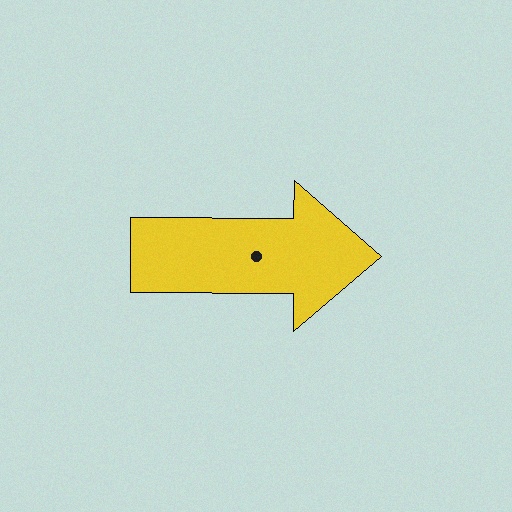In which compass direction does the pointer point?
East.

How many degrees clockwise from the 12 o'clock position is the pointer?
Approximately 90 degrees.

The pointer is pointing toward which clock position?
Roughly 3 o'clock.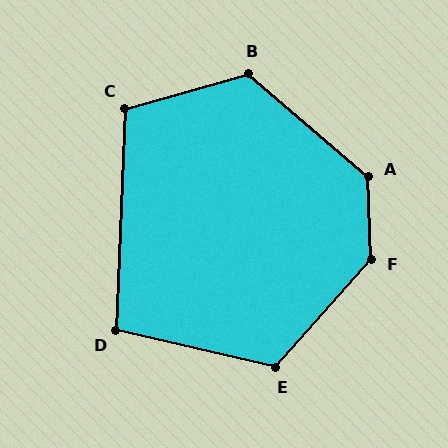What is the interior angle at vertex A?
Approximately 133 degrees (obtuse).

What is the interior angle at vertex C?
Approximately 108 degrees (obtuse).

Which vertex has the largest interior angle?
F, at approximately 136 degrees.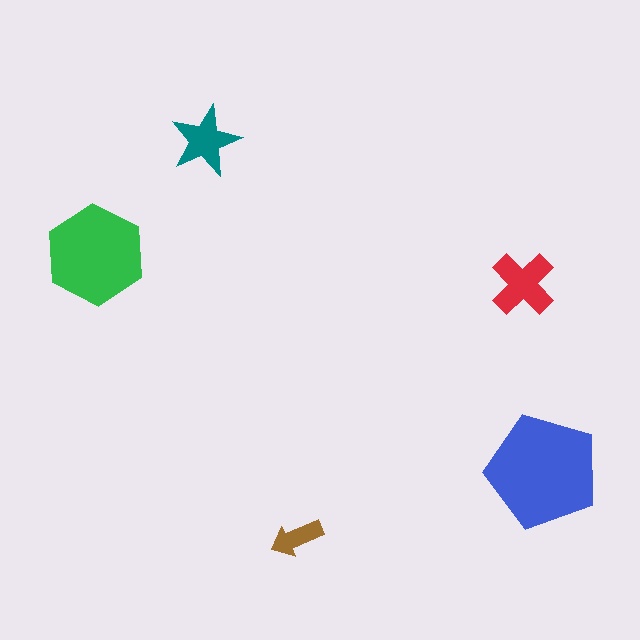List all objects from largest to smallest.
The blue pentagon, the green hexagon, the red cross, the teal star, the brown arrow.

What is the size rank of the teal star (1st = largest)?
4th.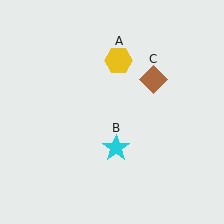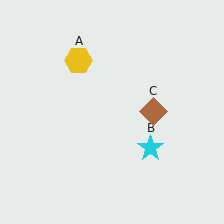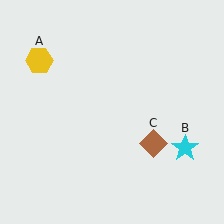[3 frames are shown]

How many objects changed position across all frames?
3 objects changed position: yellow hexagon (object A), cyan star (object B), brown diamond (object C).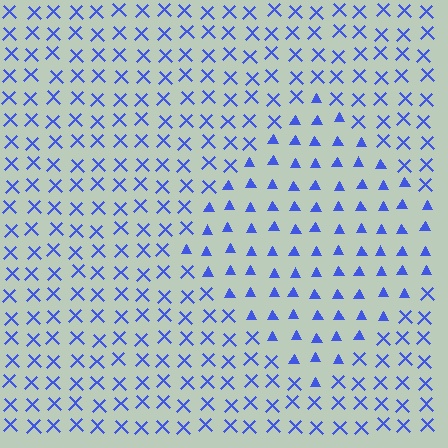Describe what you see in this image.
The image is filled with small blue elements arranged in a uniform grid. A diamond-shaped region contains triangles, while the surrounding area contains X marks. The boundary is defined purely by the change in element shape.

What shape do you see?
I see a diamond.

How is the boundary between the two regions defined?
The boundary is defined by a change in element shape: triangles inside vs. X marks outside. All elements share the same color and spacing.